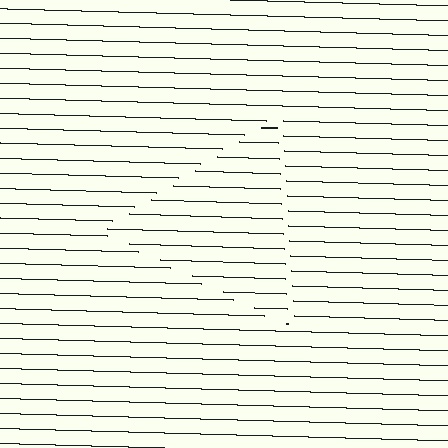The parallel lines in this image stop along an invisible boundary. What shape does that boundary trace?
An illusory triangle. The interior of the shape contains the same grating, shifted by half a period — the contour is defined by the phase discontinuity where line-ends from the inner and outer gratings abut.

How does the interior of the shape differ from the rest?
The interior of the shape contains the same grating, shifted by half a period — the contour is defined by the phase discontinuity where line-ends from the inner and outer gratings abut.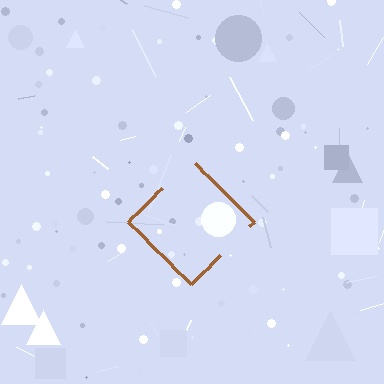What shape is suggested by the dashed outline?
The dashed outline suggests a diamond.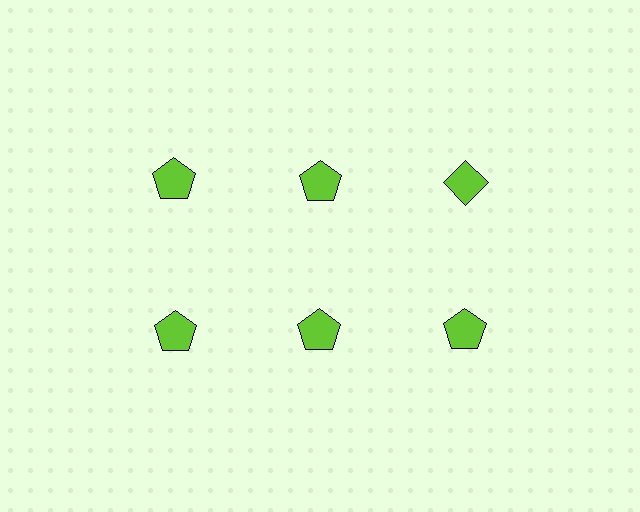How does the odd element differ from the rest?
It has a different shape: diamond instead of pentagon.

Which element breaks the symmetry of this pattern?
The lime diamond in the top row, center column breaks the symmetry. All other shapes are lime pentagons.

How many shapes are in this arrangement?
There are 6 shapes arranged in a grid pattern.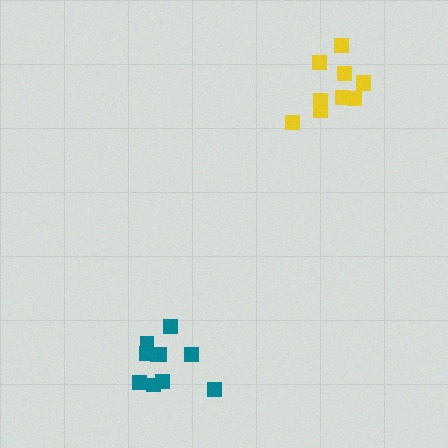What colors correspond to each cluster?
The clusters are colored: yellow, teal.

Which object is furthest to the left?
The teal cluster is leftmost.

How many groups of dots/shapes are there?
There are 2 groups.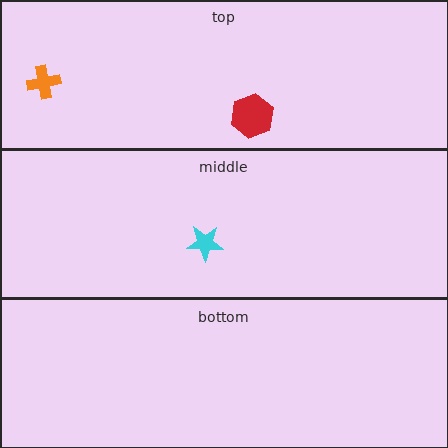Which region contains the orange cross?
The top region.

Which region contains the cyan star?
The middle region.